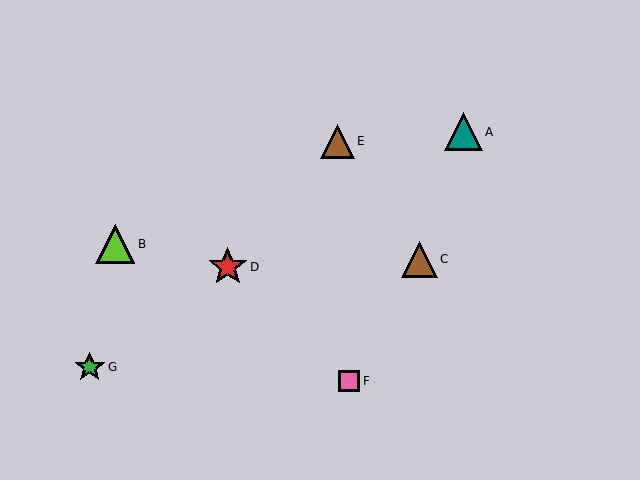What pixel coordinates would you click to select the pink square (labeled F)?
Click at (349, 381) to select the pink square F.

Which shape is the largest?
The lime triangle (labeled B) is the largest.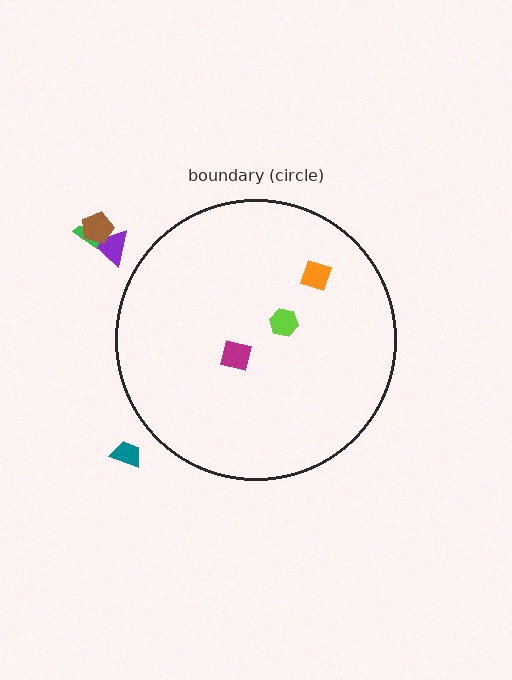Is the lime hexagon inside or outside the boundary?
Inside.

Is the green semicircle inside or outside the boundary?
Outside.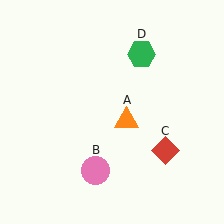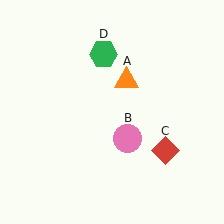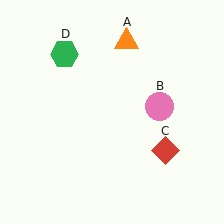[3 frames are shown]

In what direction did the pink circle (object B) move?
The pink circle (object B) moved up and to the right.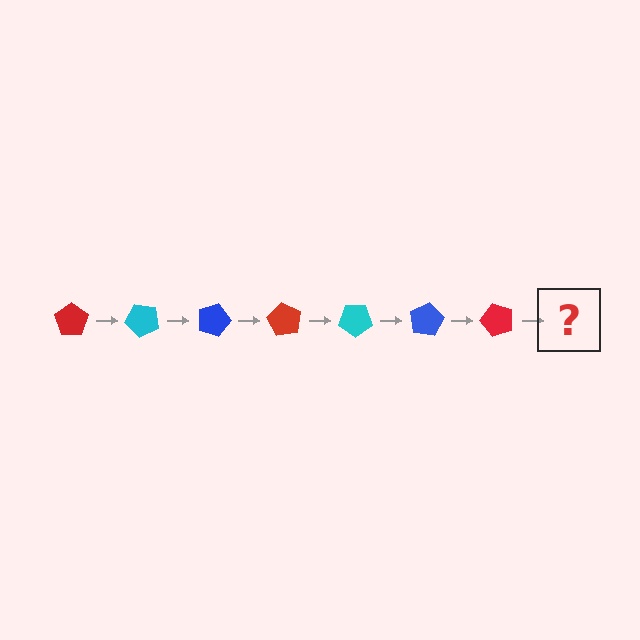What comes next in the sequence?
The next element should be a cyan pentagon, rotated 315 degrees from the start.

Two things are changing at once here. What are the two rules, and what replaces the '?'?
The two rules are that it rotates 45 degrees each step and the color cycles through red, cyan, and blue. The '?' should be a cyan pentagon, rotated 315 degrees from the start.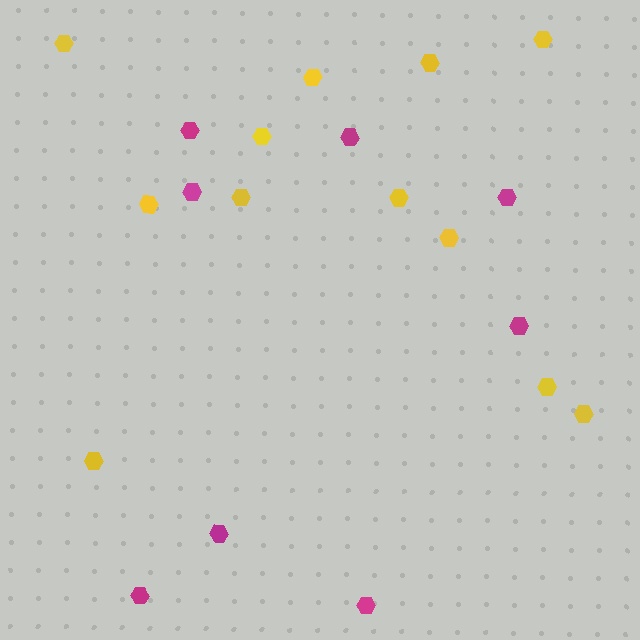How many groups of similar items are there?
There are 2 groups: one group of yellow hexagons (12) and one group of magenta hexagons (8).